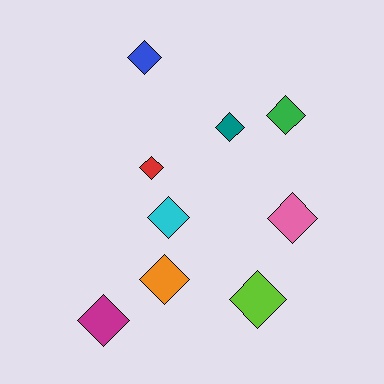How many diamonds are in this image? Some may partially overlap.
There are 9 diamonds.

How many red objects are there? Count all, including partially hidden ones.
There is 1 red object.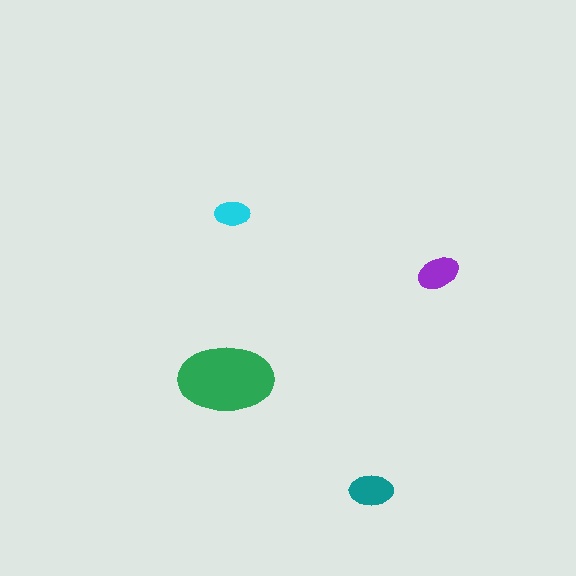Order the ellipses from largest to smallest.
the green one, the teal one, the purple one, the cyan one.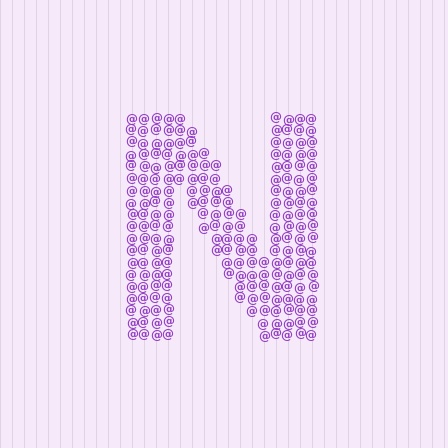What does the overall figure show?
The overall figure shows the letter N.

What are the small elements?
The small elements are at signs.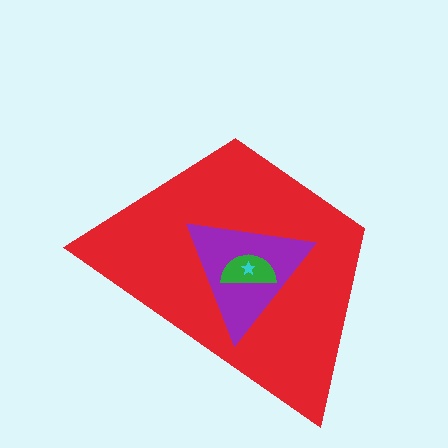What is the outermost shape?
The red trapezoid.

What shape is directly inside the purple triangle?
The green semicircle.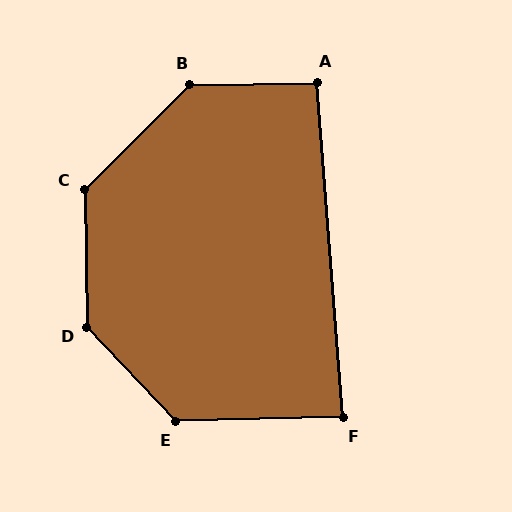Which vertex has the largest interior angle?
D, at approximately 137 degrees.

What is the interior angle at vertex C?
Approximately 134 degrees (obtuse).